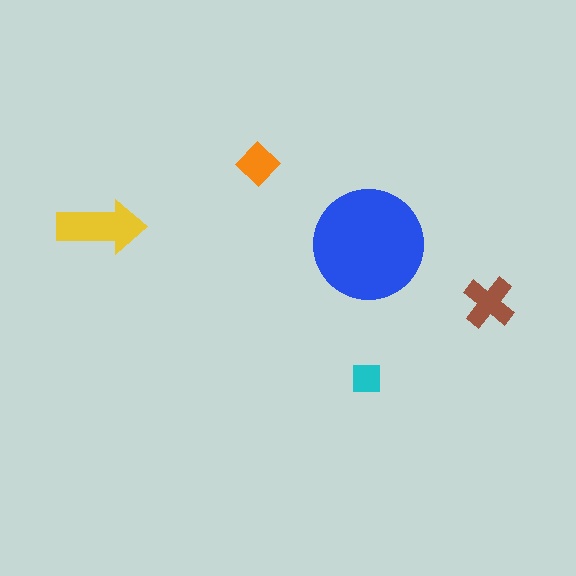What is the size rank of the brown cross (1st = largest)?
3rd.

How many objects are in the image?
There are 5 objects in the image.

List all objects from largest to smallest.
The blue circle, the yellow arrow, the brown cross, the orange diamond, the cyan square.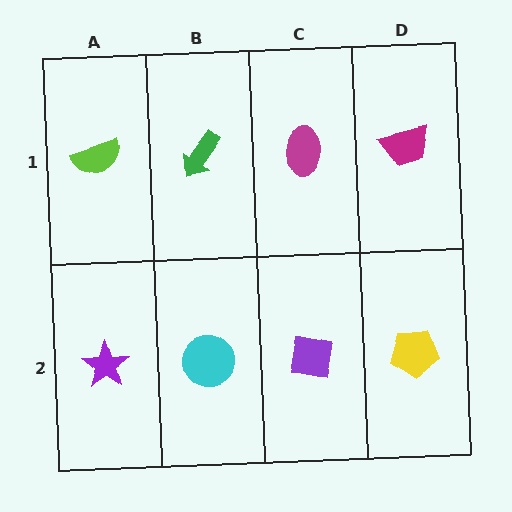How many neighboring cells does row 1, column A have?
2.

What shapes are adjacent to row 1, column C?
A purple square (row 2, column C), a green arrow (row 1, column B), a magenta trapezoid (row 1, column D).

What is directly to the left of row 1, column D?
A magenta ellipse.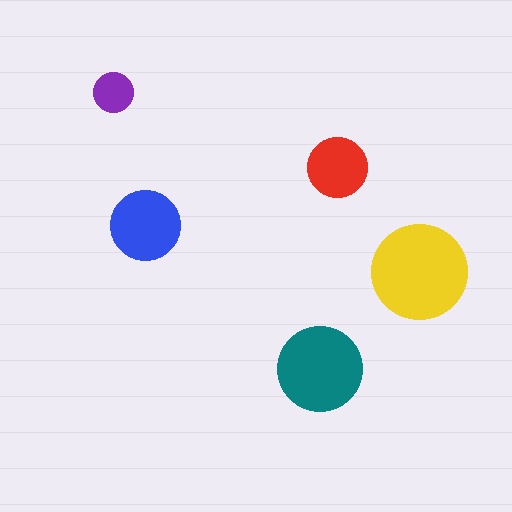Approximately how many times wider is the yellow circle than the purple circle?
About 2.5 times wider.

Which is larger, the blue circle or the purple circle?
The blue one.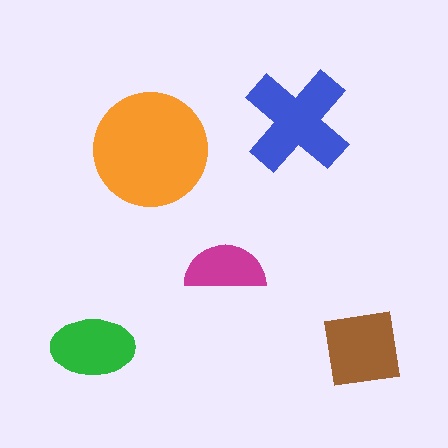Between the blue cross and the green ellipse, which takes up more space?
The blue cross.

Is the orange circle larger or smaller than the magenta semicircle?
Larger.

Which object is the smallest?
The magenta semicircle.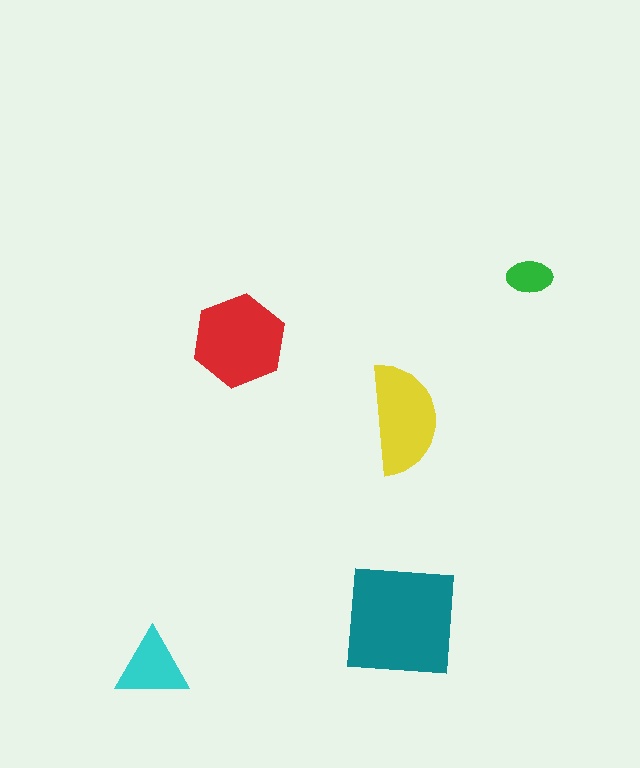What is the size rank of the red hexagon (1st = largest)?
2nd.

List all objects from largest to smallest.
The teal square, the red hexagon, the yellow semicircle, the cyan triangle, the green ellipse.